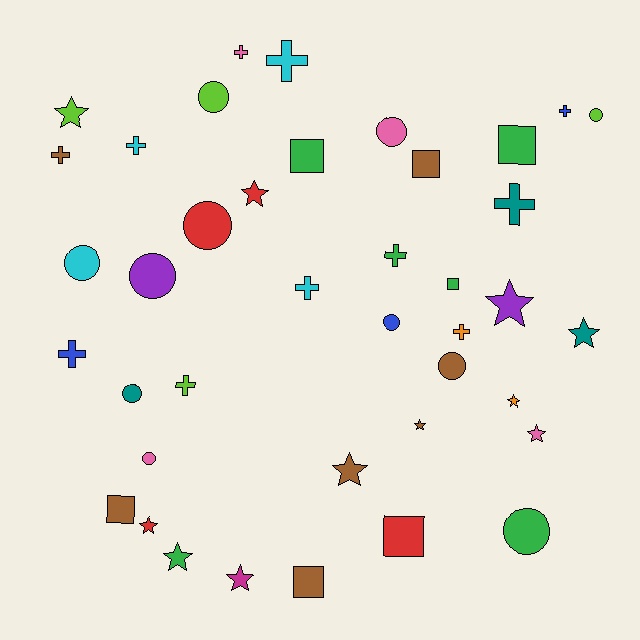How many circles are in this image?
There are 11 circles.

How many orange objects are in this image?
There are 2 orange objects.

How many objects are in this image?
There are 40 objects.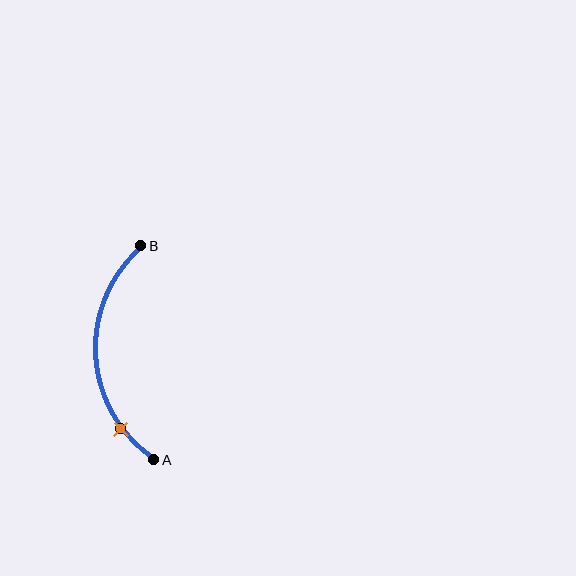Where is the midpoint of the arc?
The arc midpoint is the point on the curve farthest from the straight line joining A and B. It sits to the left of that line.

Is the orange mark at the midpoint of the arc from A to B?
No. The orange mark lies on the arc but is closer to endpoint A. The arc midpoint would be at the point on the curve equidistant along the arc from both A and B.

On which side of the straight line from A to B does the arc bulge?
The arc bulges to the left of the straight line connecting A and B.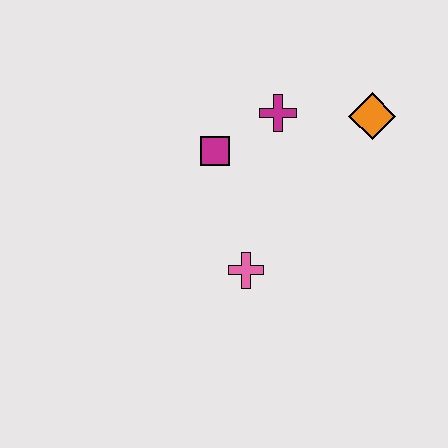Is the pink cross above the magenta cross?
No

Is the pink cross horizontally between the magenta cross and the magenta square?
Yes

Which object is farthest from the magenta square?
The orange diamond is farthest from the magenta square.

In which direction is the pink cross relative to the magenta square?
The pink cross is below the magenta square.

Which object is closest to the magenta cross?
The magenta square is closest to the magenta cross.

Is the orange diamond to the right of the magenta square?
Yes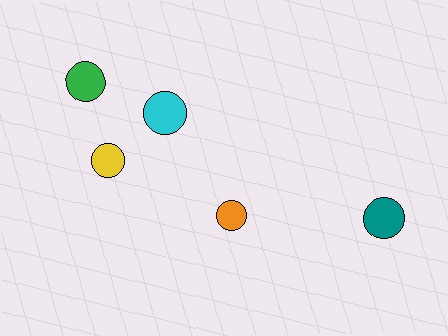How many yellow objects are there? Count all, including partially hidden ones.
There is 1 yellow object.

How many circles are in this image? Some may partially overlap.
There are 5 circles.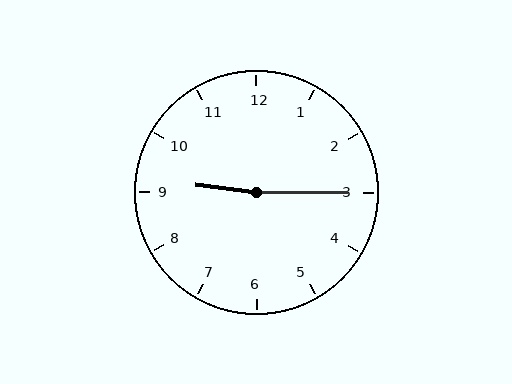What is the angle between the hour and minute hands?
Approximately 172 degrees.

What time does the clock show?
9:15.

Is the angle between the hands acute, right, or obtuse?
It is obtuse.